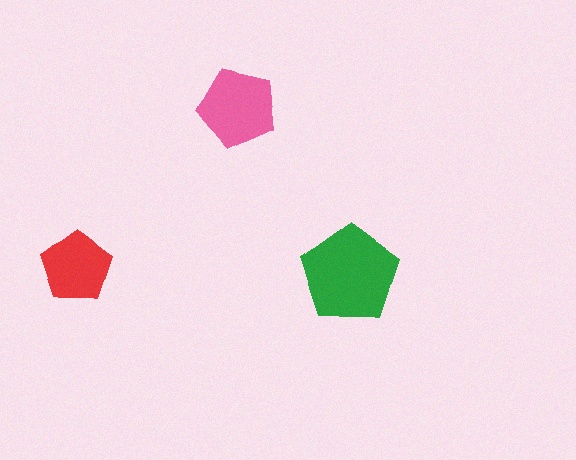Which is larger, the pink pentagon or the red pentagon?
The pink one.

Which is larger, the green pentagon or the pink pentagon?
The green one.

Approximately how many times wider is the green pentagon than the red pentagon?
About 1.5 times wider.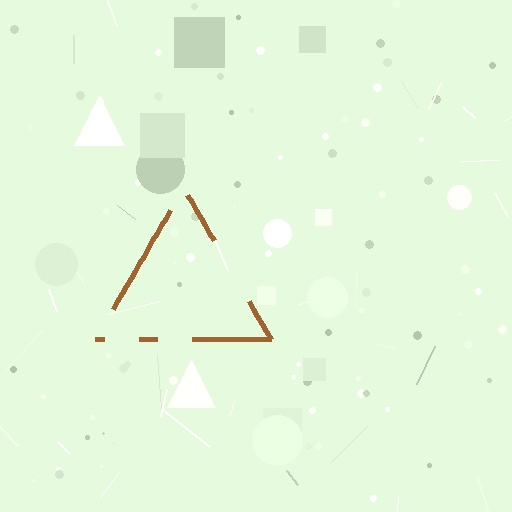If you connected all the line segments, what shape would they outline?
They would outline a triangle.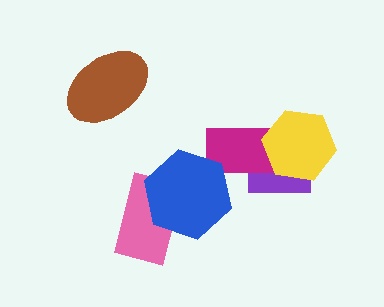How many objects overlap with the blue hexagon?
2 objects overlap with the blue hexagon.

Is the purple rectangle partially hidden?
Yes, it is partially covered by another shape.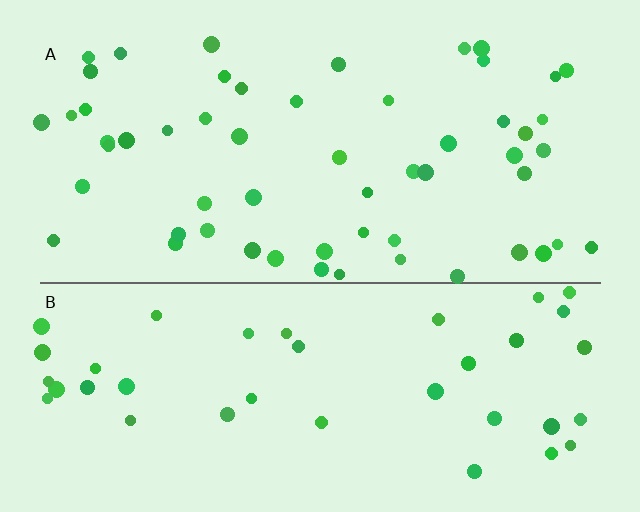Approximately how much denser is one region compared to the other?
Approximately 1.4× — region A over region B.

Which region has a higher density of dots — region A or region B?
A (the top).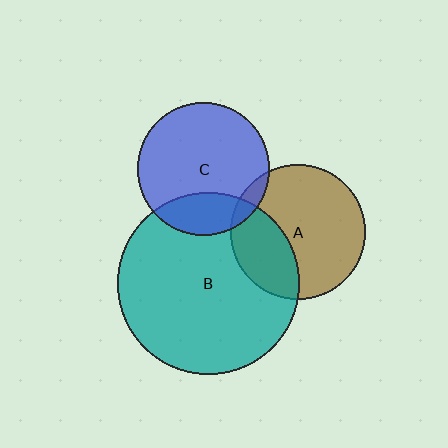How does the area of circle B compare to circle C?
Approximately 1.9 times.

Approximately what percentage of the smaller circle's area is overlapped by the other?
Approximately 25%.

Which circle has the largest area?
Circle B (teal).